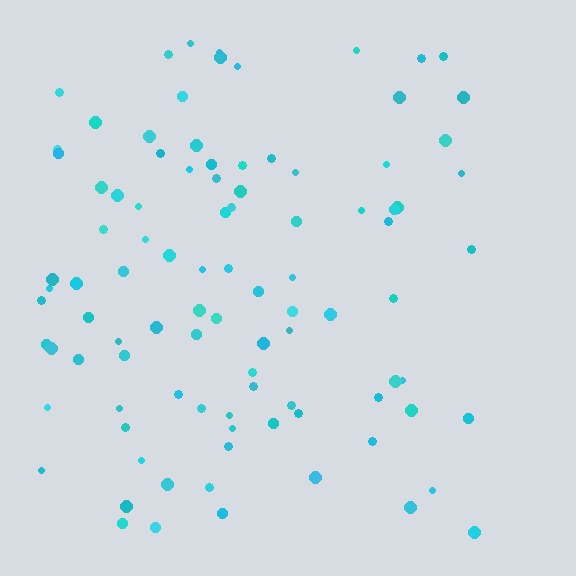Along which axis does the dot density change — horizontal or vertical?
Horizontal.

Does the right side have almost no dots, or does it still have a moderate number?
Still a moderate number, just noticeably fewer than the left.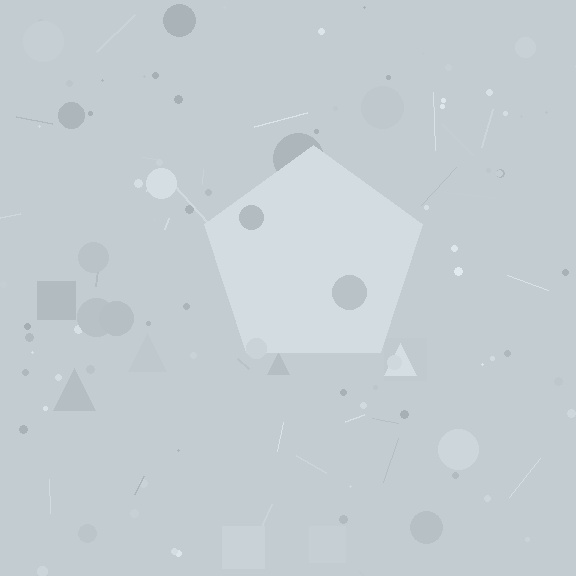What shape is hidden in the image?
A pentagon is hidden in the image.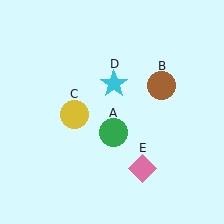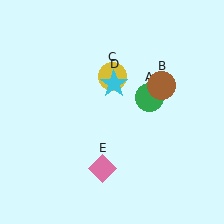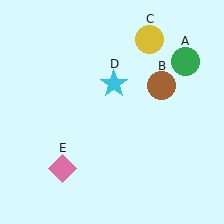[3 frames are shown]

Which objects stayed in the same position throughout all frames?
Brown circle (object B) and cyan star (object D) remained stationary.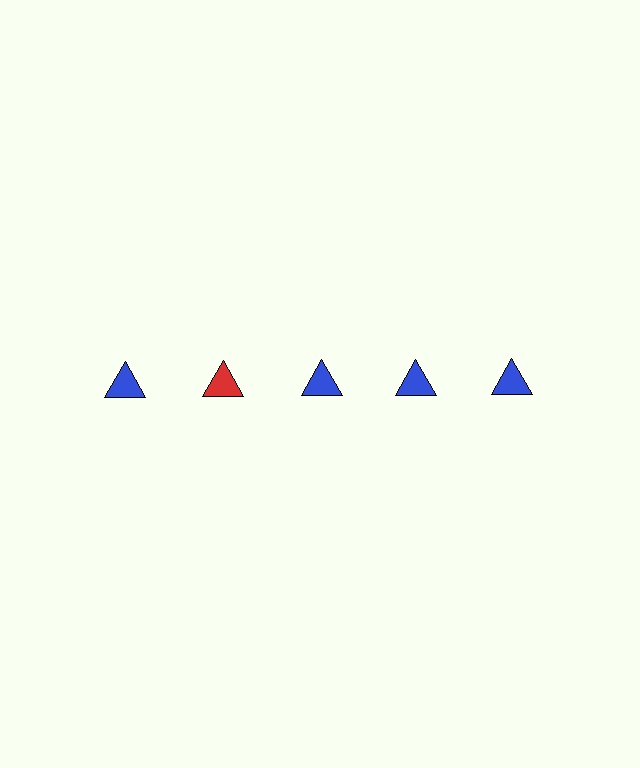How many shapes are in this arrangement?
There are 5 shapes arranged in a grid pattern.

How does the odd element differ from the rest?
It has a different color: red instead of blue.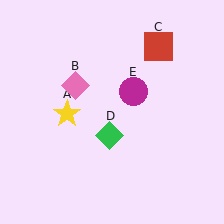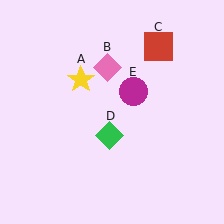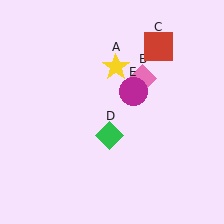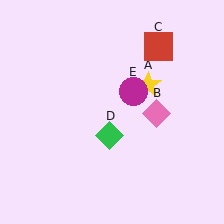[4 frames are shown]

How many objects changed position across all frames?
2 objects changed position: yellow star (object A), pink diamond (object B).